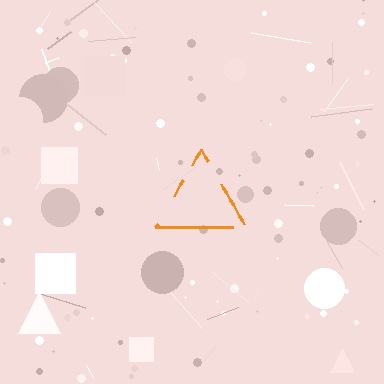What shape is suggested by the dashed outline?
The dashed outline suggests a triangle.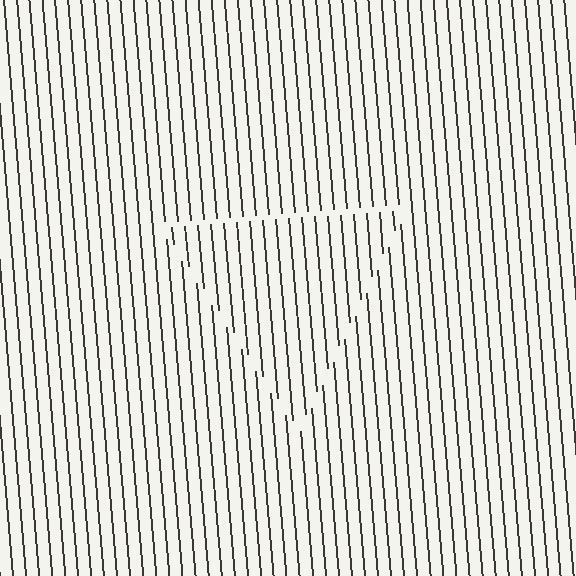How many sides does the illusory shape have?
3 sides — the line-ends trace a triangle.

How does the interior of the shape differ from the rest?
The interior of the shape contains the same grating, shifted by half a period — the contour is defined by the phase discontinuity where line-ends from the inner and outer gratings abut.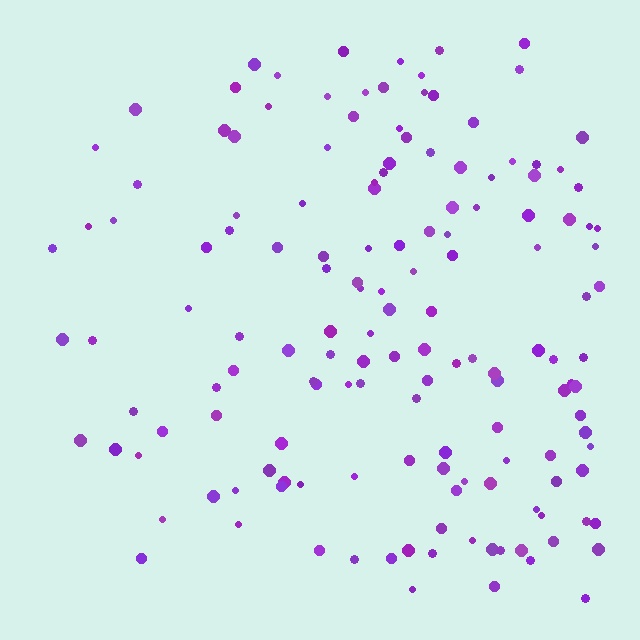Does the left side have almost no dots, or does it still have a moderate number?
Still a moderate number, just noticeably fewer than the right.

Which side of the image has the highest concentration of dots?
The right.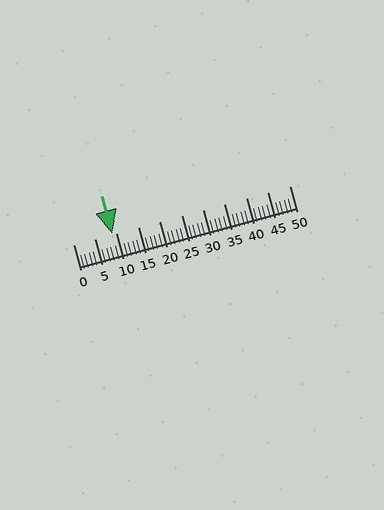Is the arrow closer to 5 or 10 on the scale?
The arrow is closer to 10.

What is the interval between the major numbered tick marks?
The major tick marks are spaced 5 units apart.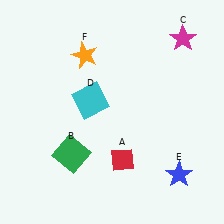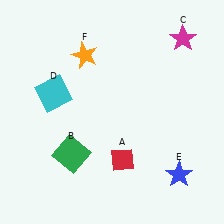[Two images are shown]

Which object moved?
The cyan square (D) moved left.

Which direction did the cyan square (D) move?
The cyan square (D) moved left.